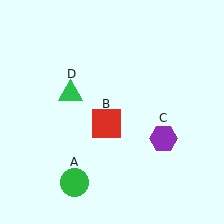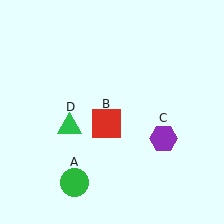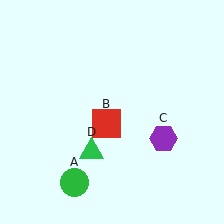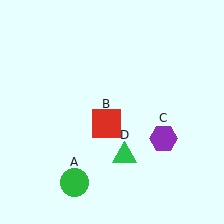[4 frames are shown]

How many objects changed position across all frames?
1 object changed position: green triangle (object D).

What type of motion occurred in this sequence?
The green triangle (object D) rotated counterclockwise around the center of the scene.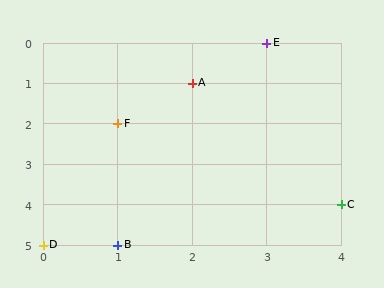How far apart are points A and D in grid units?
Points A and D are 2 columns and 4 rows apart (about 4.5 grid units diagonally).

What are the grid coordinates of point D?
Point D is at grid coordinates (0, 5).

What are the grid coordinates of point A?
Point A is at grid coordinates (2, 1).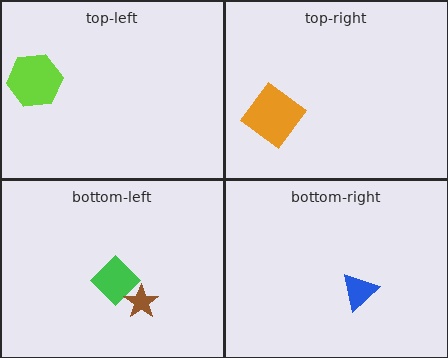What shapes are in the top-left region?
The lime hexagon.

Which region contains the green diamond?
The bottom-left region.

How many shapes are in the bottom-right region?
1.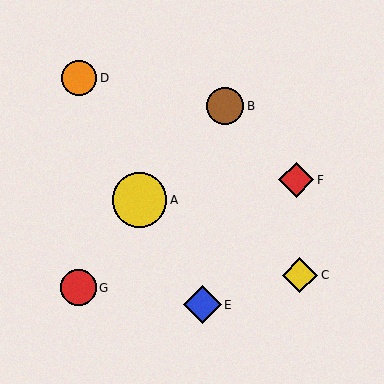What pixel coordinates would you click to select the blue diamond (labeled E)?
Click at (202, 305) to select the blue diamond E.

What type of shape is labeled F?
Shape F is a red diamond.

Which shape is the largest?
The yellow circle (labeled A) is the largest.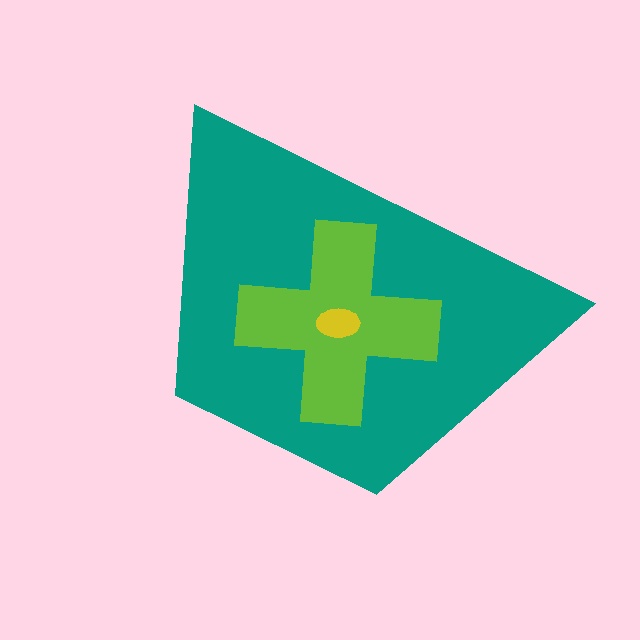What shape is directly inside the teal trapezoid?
The lime cross.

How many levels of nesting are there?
3.